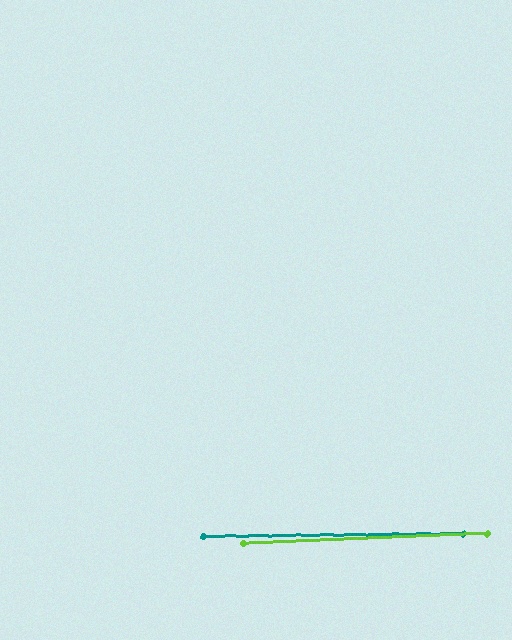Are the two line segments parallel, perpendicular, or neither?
Parallel — their directions differ by only 1.5°.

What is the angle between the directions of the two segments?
Approximately 1 degree.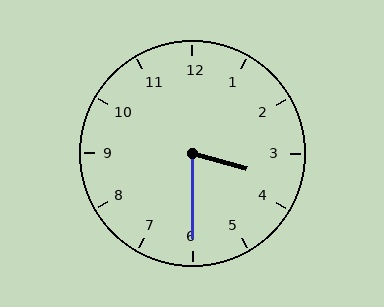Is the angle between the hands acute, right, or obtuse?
It is acute.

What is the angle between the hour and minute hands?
Approximately 75 degrees.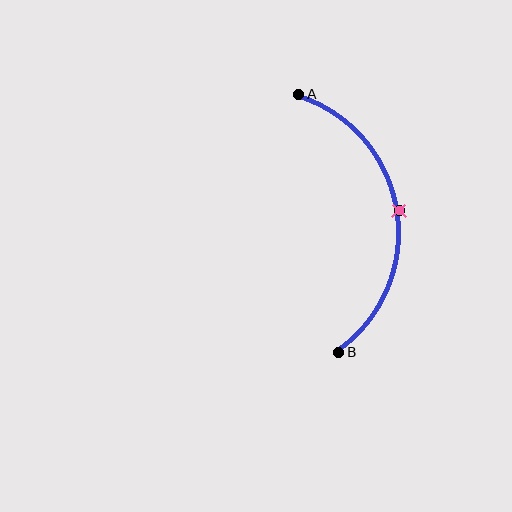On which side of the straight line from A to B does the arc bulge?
The arc bulges to the right of the straight line connecting A and B.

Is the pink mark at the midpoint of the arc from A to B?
Yes. The pink mark lies on the arc at equal arc-length from both A and B — it is the arc midpoint.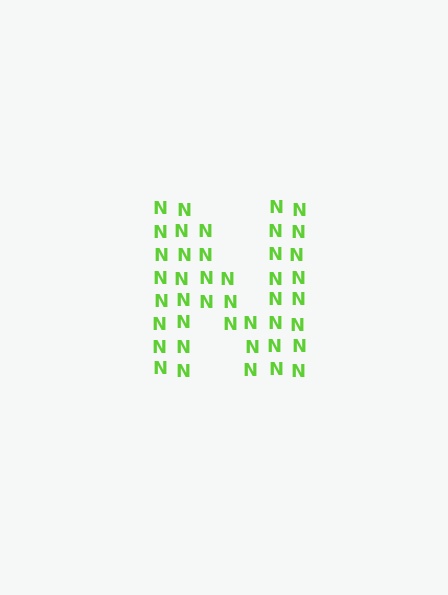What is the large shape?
The large shape is the letter N.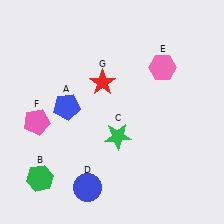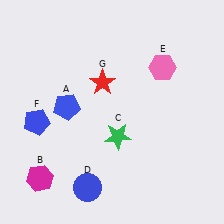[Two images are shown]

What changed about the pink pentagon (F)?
In Image 1, F is pink. In Image 2, it changed to blue.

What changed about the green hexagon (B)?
In Image 1, B is green. In Image 2, it changed to magenta.